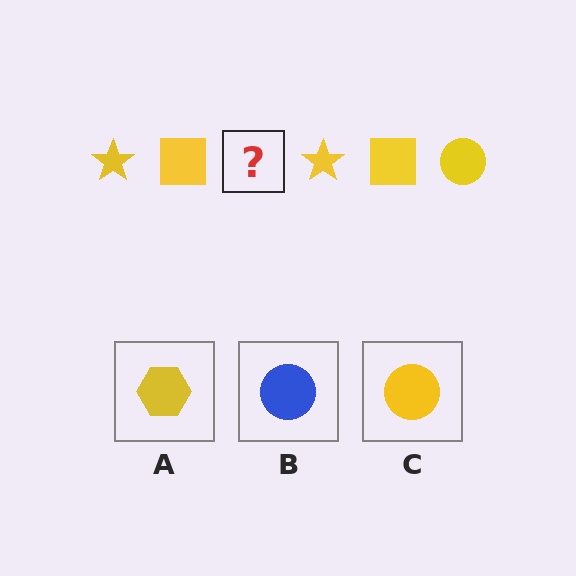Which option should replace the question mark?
Option C.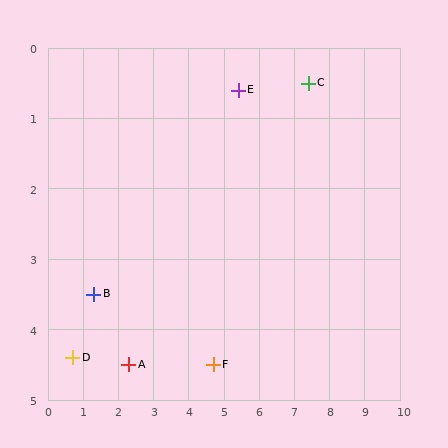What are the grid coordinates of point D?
Point D is at approximately (0.7, 4.4).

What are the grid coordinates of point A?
Point A is at approximately (2.3, 4.5).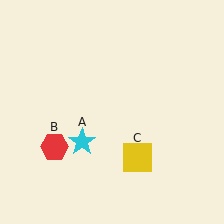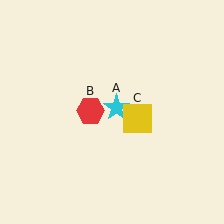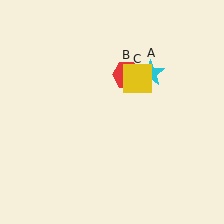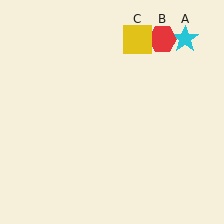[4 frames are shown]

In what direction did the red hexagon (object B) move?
The red hexagon (object B) moved up and to the right.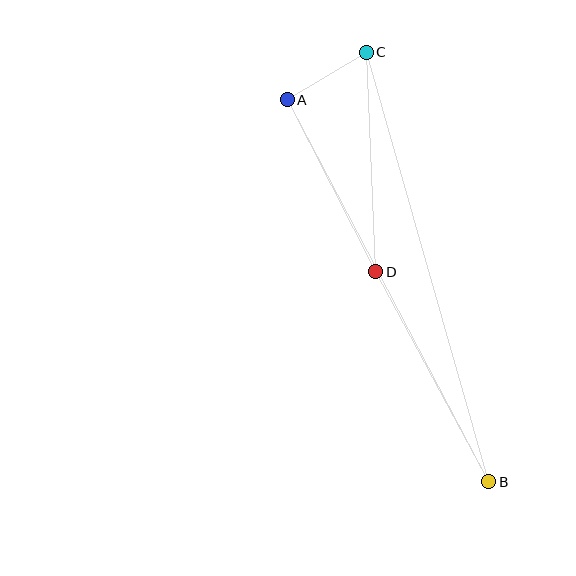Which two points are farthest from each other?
Points B and C are farthest from each other.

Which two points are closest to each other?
Points A and C are closest to each other.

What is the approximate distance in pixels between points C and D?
The distance between C and D is approximately 220 pixels.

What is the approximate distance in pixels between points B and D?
The distance between B and D is approximately 238 pixels.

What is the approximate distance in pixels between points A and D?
The distance between A and D is approximately 193 pixels.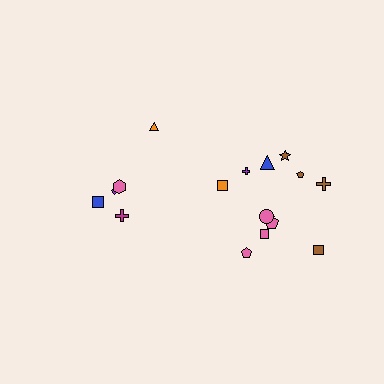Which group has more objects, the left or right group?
The right group.